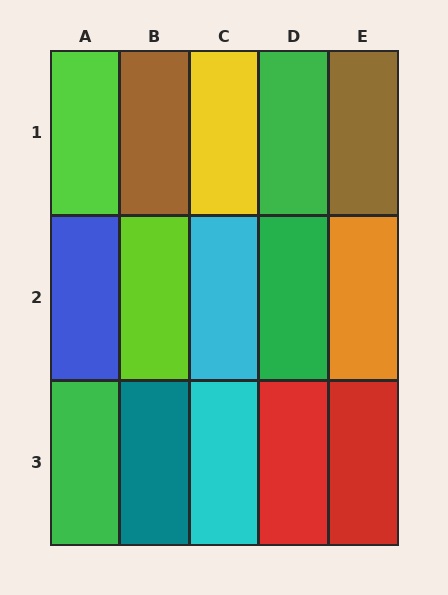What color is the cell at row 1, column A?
Lime.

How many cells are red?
2 cells are red.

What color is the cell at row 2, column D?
Green.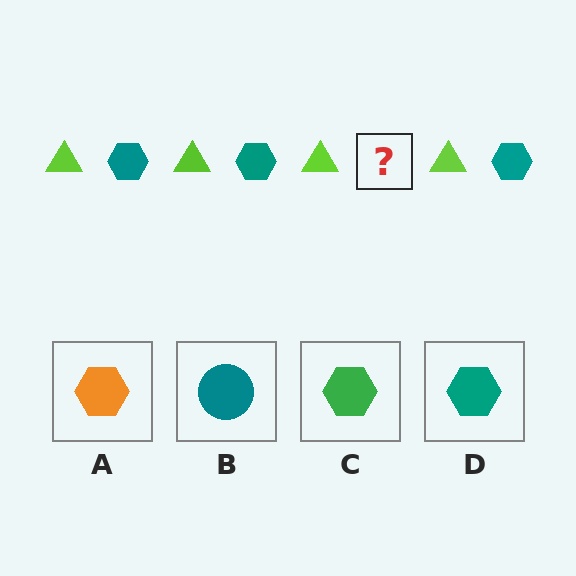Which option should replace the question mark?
Option D.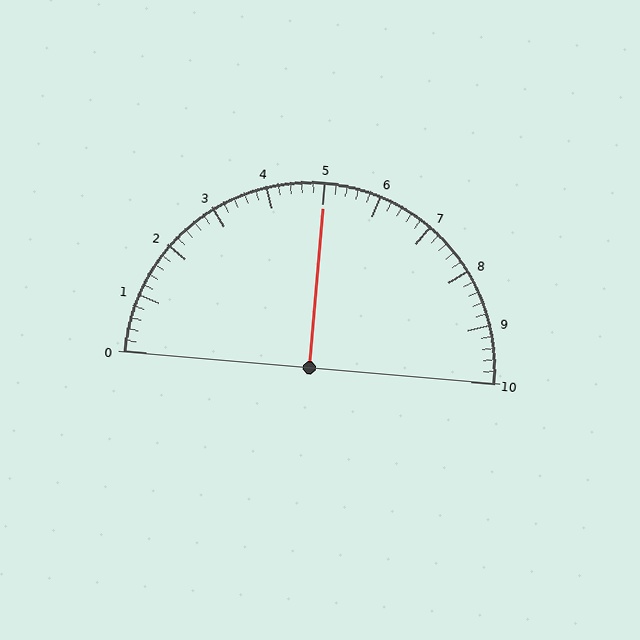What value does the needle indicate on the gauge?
The needle indicates approximately 5.0.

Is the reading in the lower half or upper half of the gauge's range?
The reading is in the upper half of the range (0 to 10).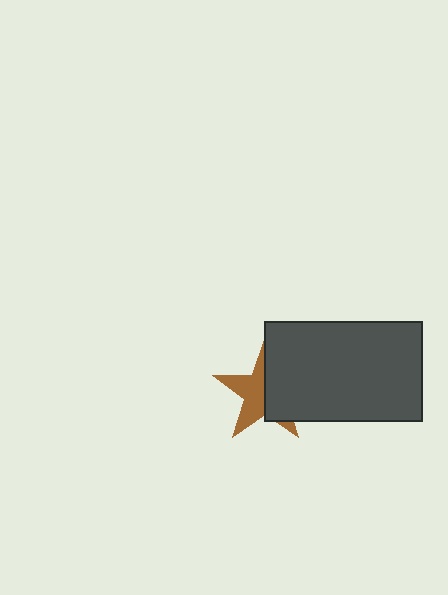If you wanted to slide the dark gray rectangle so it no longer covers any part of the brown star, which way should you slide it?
Slide it right — that is the most direct way to separate the two shapes.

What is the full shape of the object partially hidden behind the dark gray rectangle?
The partially hidden object is a brown star.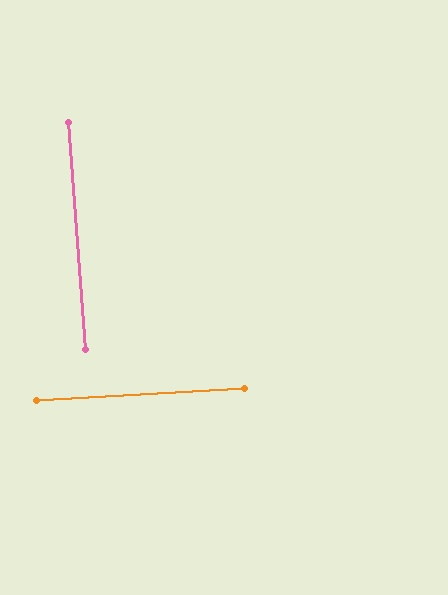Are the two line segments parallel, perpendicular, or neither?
Perpendicular — they meet at approximately 89°.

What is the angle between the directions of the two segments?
Approximately 89 degrees.